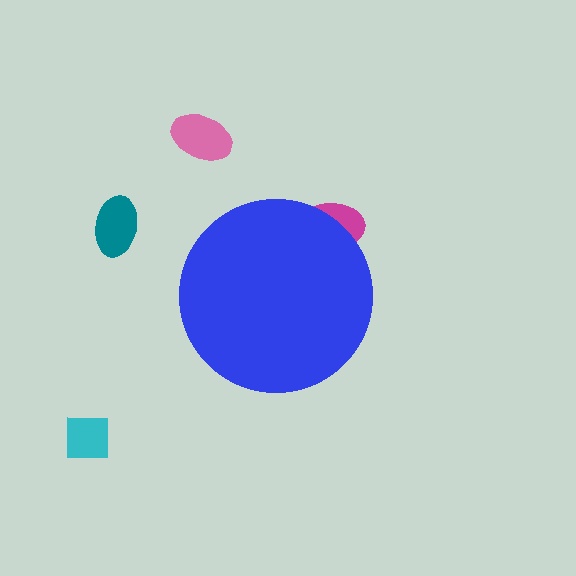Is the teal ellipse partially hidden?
No, the teal ellipse is fully visible.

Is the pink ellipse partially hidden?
No, the pink ellipse is fully visible.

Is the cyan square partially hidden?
No, the cyan square is fully visible.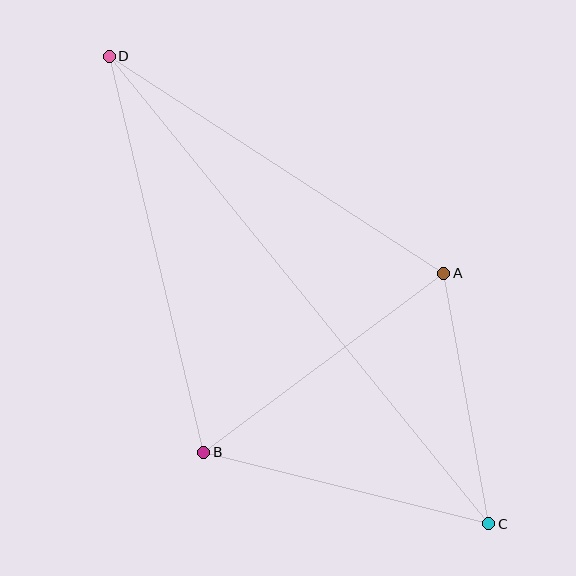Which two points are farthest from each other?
Points C and D are farthest from each other.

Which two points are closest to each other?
Points A and C are closest to each other.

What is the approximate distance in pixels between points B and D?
The distance between B and D is approximately 407 pixels.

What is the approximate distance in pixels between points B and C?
The distance between B and C is approximately 294 pixels.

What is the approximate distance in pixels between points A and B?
The distance between A and B is approximately 300 pixels.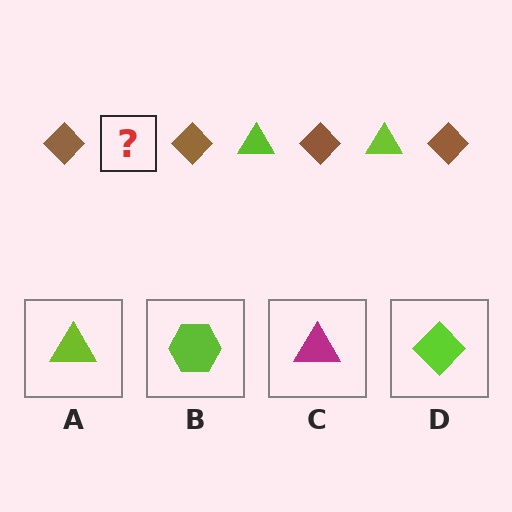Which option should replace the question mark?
Option A.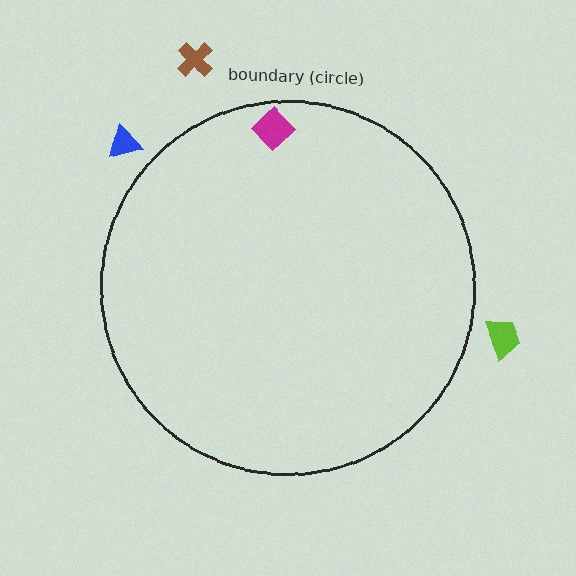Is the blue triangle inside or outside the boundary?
Outside.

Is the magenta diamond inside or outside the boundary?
Inside.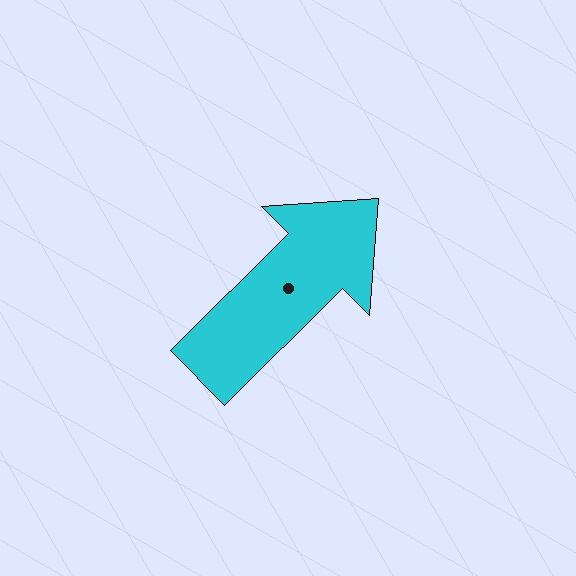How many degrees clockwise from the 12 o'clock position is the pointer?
Approximately 45 degrees.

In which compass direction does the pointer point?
Northeast.